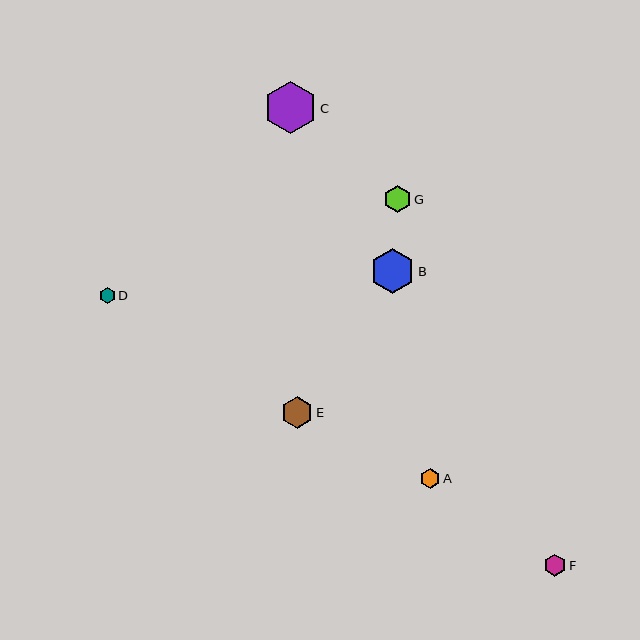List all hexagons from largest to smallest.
From largest to smallest: C, B, E, G, F, A, D.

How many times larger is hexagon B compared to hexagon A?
Hexagon B is approximately 2.3 times the size of hexagon A.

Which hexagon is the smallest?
Hexagon D is the smallest with a size of approximately 15 pixels.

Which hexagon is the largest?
Hexagon C is the largest with a size of approximately 52 pixels.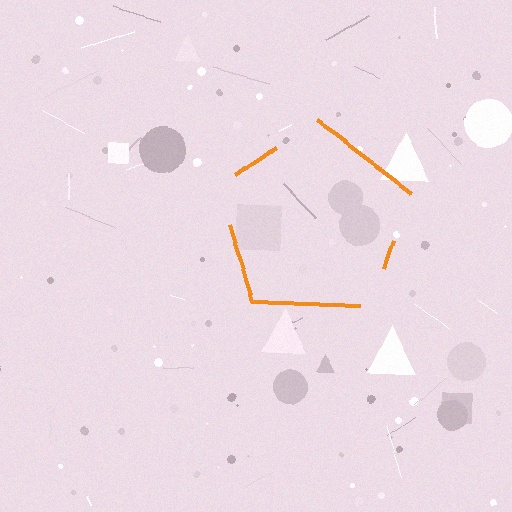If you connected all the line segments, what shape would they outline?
They would outline a pentagon.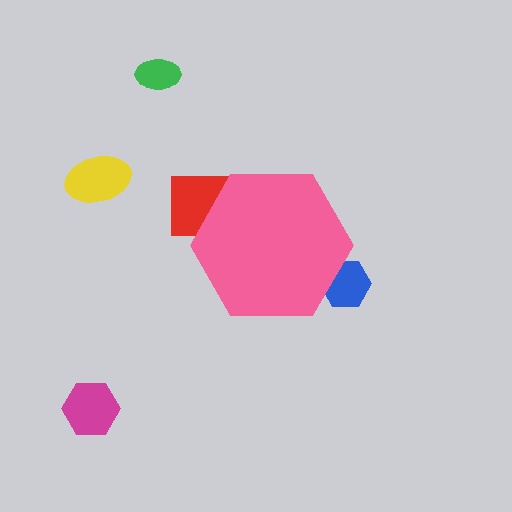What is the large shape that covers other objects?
A pink hexagon.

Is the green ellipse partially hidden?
No, the green ellipse is fully visible.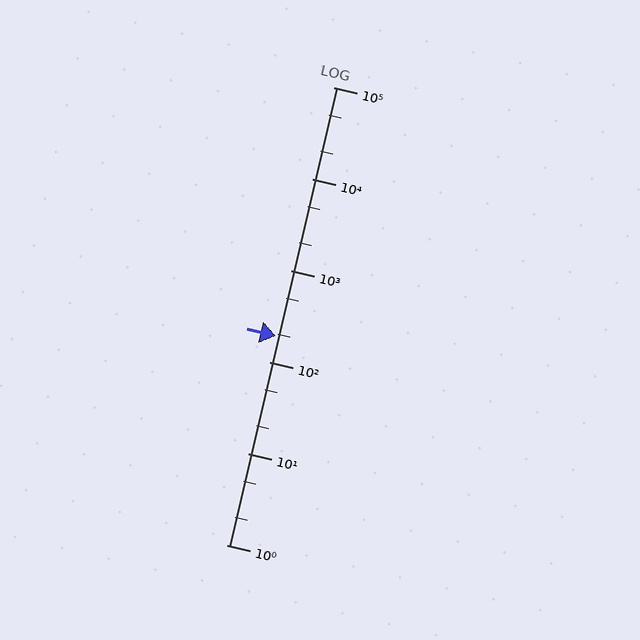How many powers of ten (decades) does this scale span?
The scale spans 5 decades, from 1 to 100000.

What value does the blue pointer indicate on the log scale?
The pointer indicates approximately 190.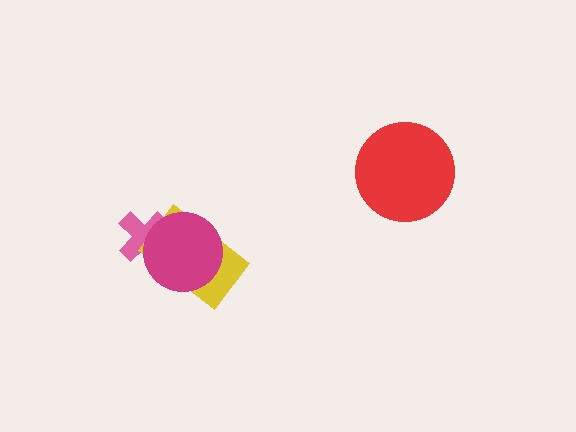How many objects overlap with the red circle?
0 objects overlap with the red circle.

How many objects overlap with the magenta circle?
2 objects overlap with the magenta circle.